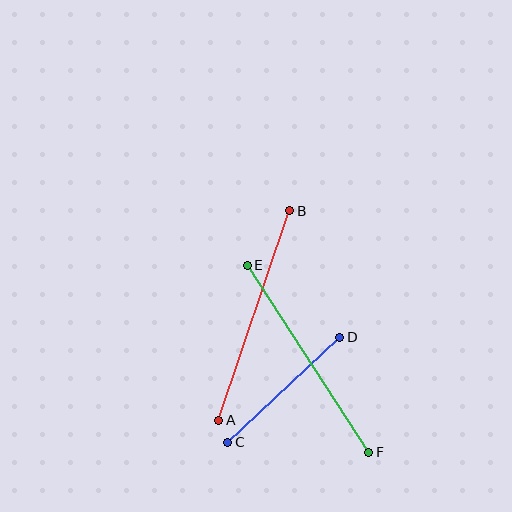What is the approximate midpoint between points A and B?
The midpoint is at approximately (254, 315) pixels.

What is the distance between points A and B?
The distance is approximately 221 pixels.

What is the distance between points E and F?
The distance is approximately 223 pixels.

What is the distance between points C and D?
The distance is approximately 154 pixels.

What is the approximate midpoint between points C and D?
The midpoint is at approximately (284, 390) pixels.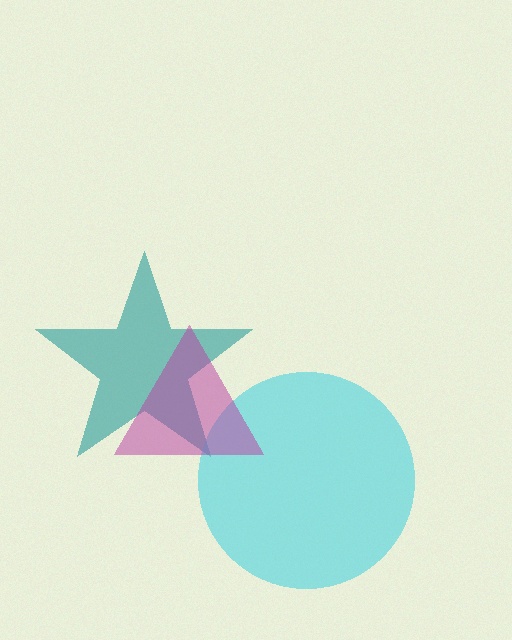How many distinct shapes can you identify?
There are 3 distinct shapes: a teal star, a cyan circle, a magenta triangle.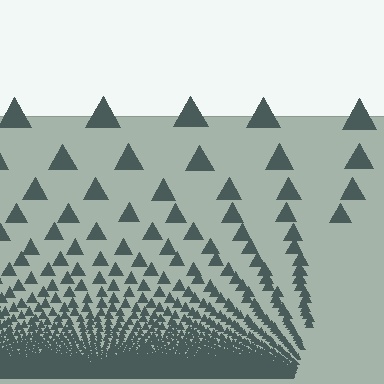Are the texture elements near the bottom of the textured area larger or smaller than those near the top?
Smaller. The gradient is inverted — elements near the bottom are smaller and denser.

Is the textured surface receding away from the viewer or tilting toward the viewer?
The surface appears to tilt toward the viewer. Texture elements get larger and sparser toward the top.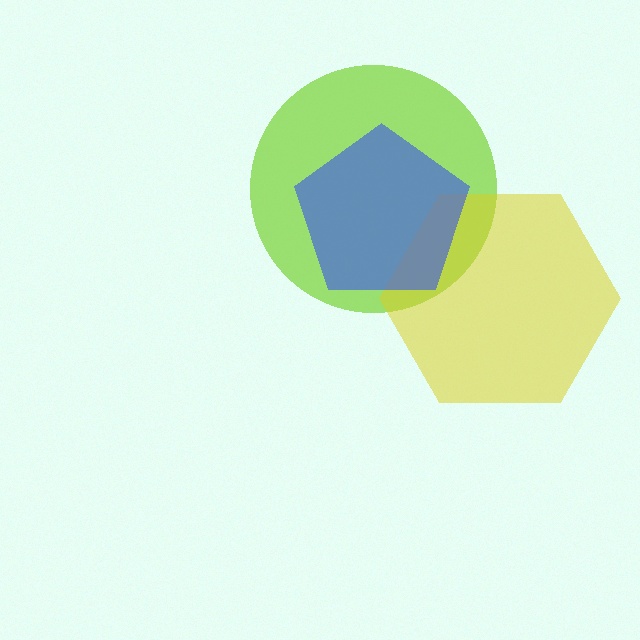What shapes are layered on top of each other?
The layered shapes are: a lime circle, a yellow hexagon, a blue pentagon.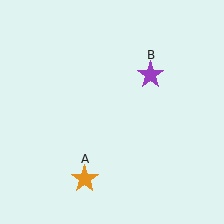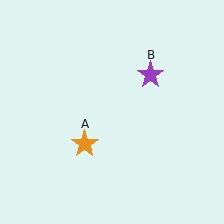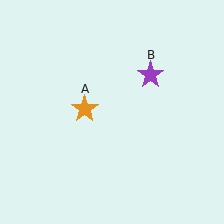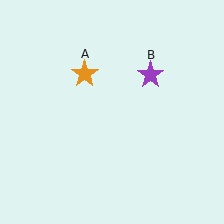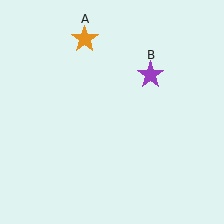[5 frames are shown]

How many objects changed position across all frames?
1 object changed position: orange star (object A).